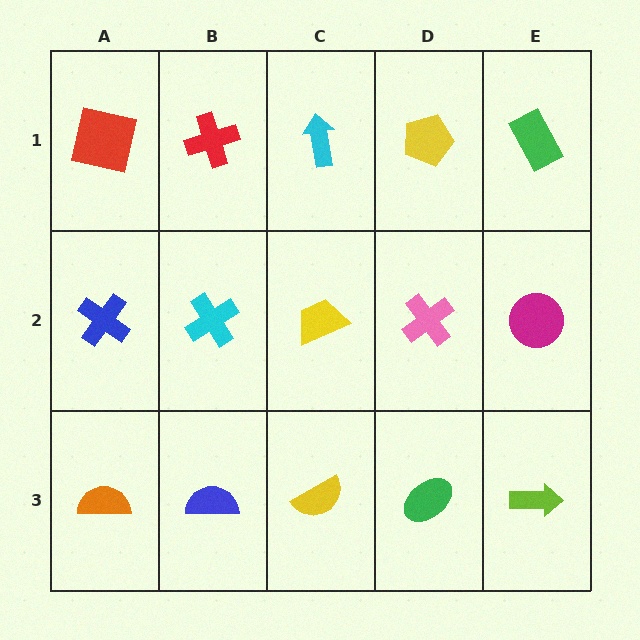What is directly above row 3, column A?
A blue cross.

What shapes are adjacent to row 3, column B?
A cyan cross (row 2, column B), an orange semicircle (row 3, column A), a yellow semicircle (row 3, column C).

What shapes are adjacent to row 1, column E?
A magenta circle (row 2, column E), a yellow pentagon (row 1, column D).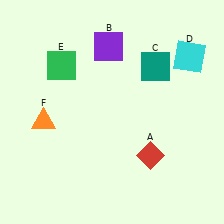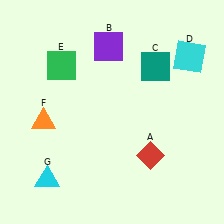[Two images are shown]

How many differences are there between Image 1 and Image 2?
There is 1 difference between the two images.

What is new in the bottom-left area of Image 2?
A cyan triangle (G) was added in the bottom-left area of Image 2.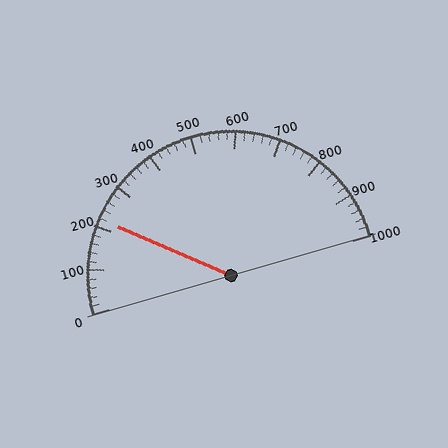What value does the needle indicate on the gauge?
The needle indicates approximately 220.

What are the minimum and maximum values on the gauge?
The gauge ranges from 0 to 1000.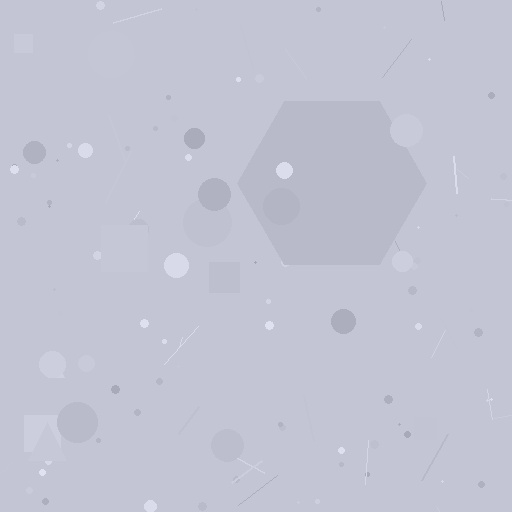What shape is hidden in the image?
A hexagon is hidden in the image.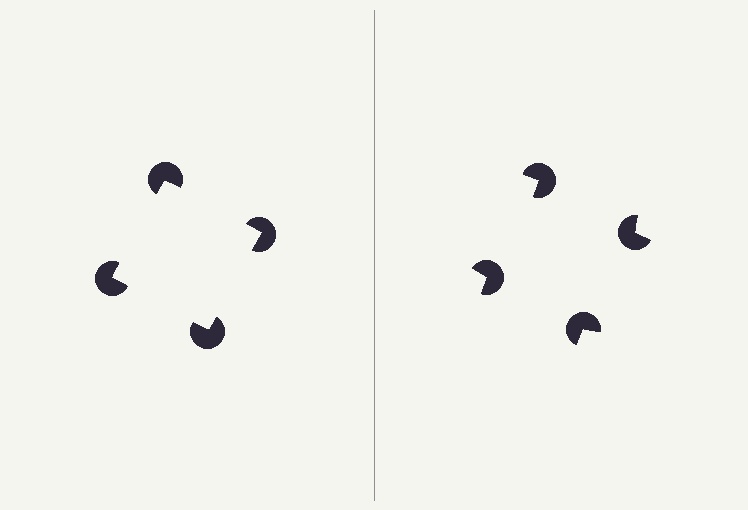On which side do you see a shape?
An illusory square appears on the left side. On the right side the wedge cuts are rotated, so no coherent shape forms.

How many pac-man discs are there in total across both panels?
8 — 4 on each side.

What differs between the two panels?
The pac-man discs are positioned identically on both sides; only the wedge orientations differ. On the left they align to a square; on the right they are misaligned.